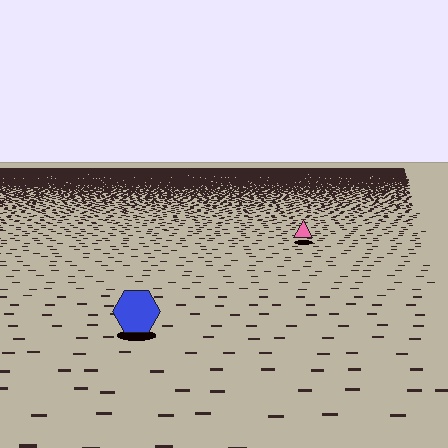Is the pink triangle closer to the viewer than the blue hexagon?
No. The blue hexagon is closer — you can tell from the texture gradient: the ground texture is coarser near it.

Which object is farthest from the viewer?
The pink triangle is farthest from the viewer. It appears smaller and the ground texture around it is denser.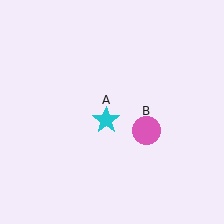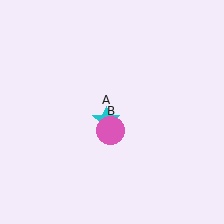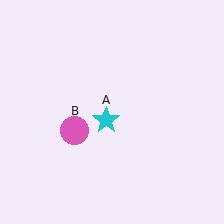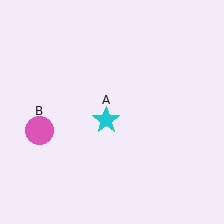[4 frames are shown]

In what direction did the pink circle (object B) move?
The pink circle (object B) moved left.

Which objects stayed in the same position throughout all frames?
Cyan star (object A) remained stationary.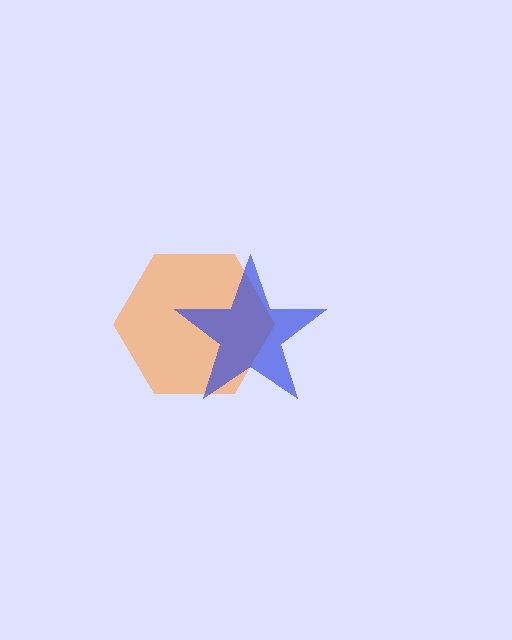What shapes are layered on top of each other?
The layered shapes are: an orange hexagon, a blue star.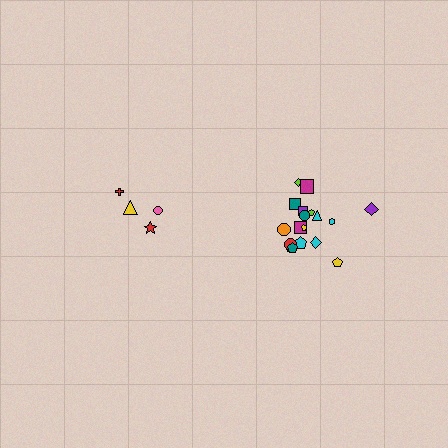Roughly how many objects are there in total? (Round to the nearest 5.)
Roughly 20 objects in total.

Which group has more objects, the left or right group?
The right group.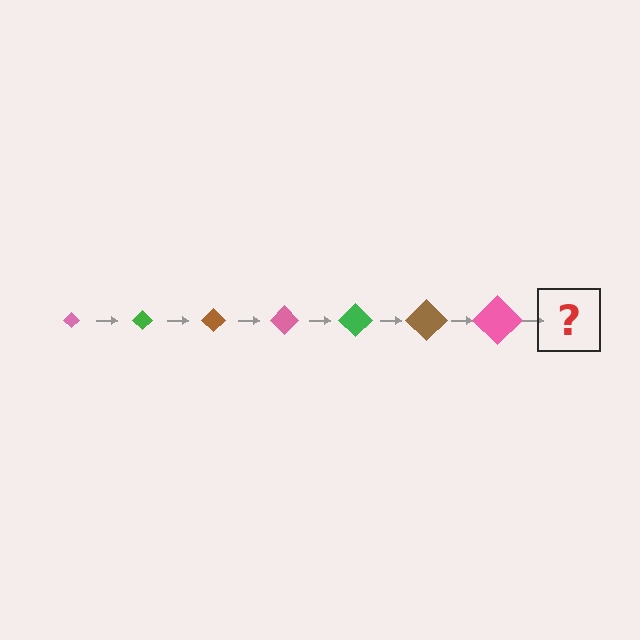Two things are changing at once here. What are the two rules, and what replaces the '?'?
The two rules are that the diamond grows larger each step and the color cycles through pink, green, and brown. The '?' should be a green diamond, larger than the previous one.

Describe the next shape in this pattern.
It should be a green diamond, larger than the previous one.